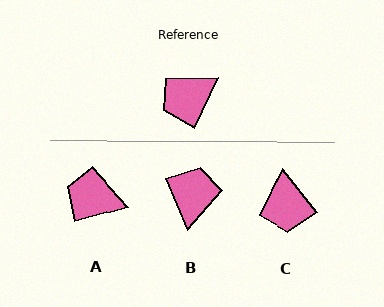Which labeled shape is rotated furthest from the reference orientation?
B, about 132 degrees away.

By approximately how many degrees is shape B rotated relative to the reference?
Approximately 132 degrees clockwise.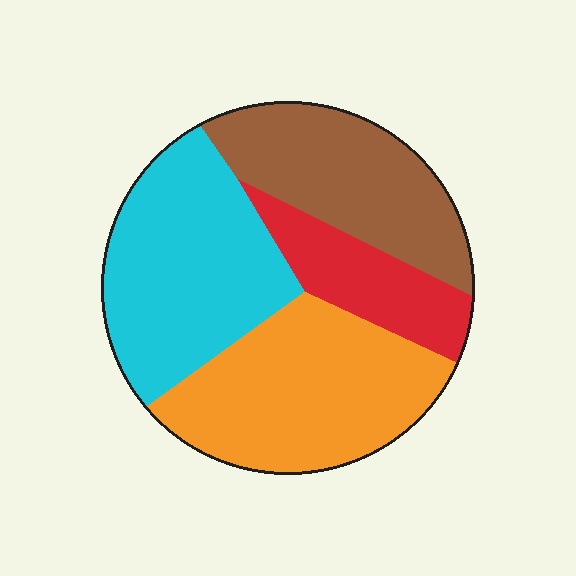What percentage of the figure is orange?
Orange covers roughly 30% of the figure.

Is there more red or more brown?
Brown.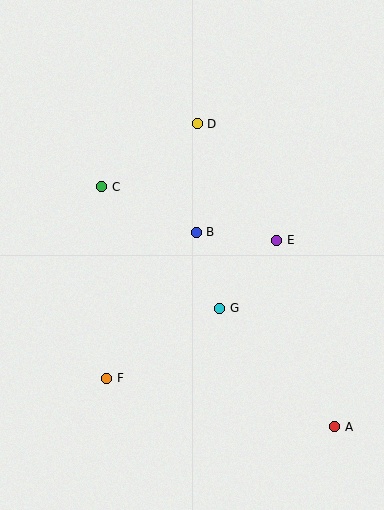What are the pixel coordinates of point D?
Point D is at (197, 124).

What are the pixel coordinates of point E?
Point E is at (277, 240).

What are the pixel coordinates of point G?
Point G is at (220, 308).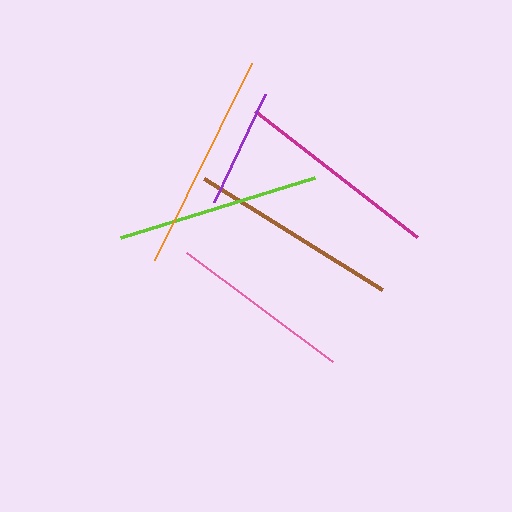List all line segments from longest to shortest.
From longest to shortest: orange, brown, magenta, lime, pink, purple.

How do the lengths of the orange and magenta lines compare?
The orange and magenta lines are approximately the same length.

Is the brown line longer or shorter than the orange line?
The orange line is longer than the brown line.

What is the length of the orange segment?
The orange segment is approximately 219 pixels long.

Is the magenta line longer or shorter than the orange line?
The orange line is longer than the magenta line.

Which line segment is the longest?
The orange line is the longest at approximately 219 pixels.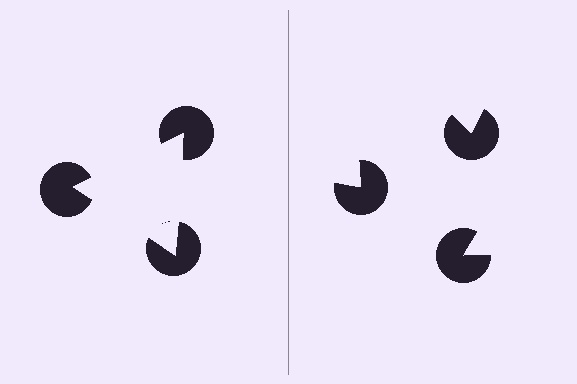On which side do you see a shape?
An illusory triangle appears on the left side. On the right side the wedge cuts are rotated, so no coherent shape forms.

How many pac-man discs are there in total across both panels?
6 — 3 on each side.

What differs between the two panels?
The pac-man discs are positioned identically on both sides; only the wedge orientations differ. On the left they align to a triangle; on the right they are misaligned.